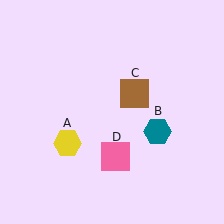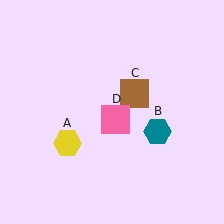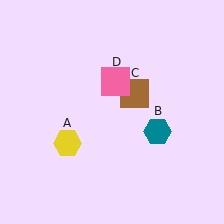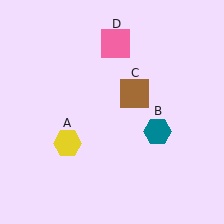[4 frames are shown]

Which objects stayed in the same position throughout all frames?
Yellow hexagon (object A) and teal hexagon (object B) and brown square (object C) remained stationary.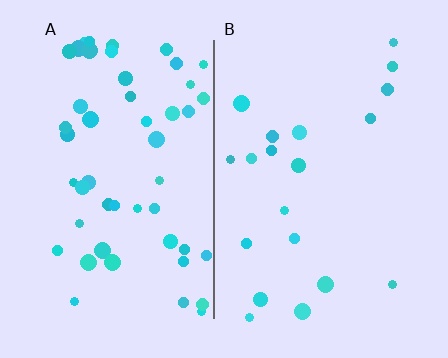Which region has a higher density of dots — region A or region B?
A (the left).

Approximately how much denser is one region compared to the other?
Approximately 2.5× — region A over region B.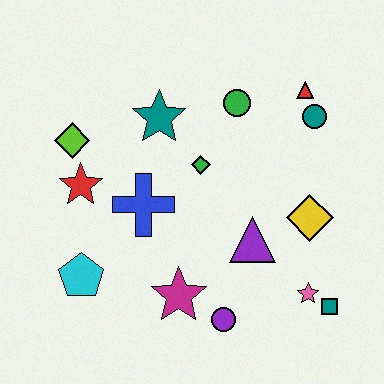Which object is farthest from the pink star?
The lime diamond is farthest from the pink star.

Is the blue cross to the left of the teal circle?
Yes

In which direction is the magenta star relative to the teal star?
The magenta star is below the teal star.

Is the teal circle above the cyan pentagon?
Yes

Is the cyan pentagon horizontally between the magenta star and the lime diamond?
Yes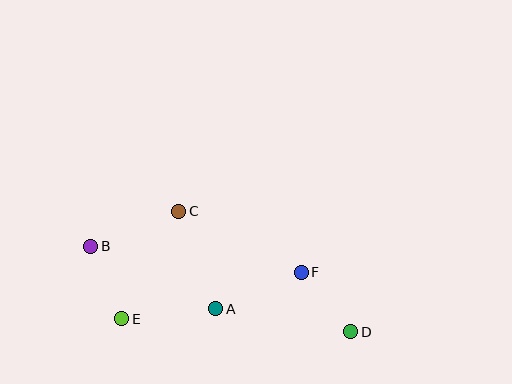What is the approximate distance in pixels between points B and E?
The distance between B and E is approximately 78 pixels.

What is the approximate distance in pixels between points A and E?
The distance between A and E is approximately 95 pixels.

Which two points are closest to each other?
Points D and F are closest to each other.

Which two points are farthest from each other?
Points B and D are farthest from each other.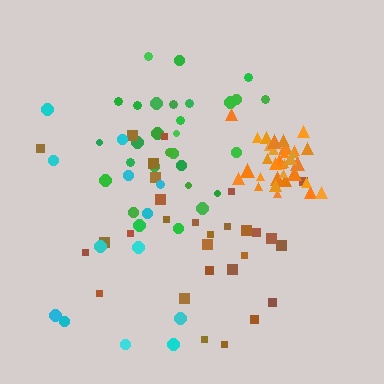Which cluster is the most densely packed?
Orange.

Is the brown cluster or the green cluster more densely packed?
Green.